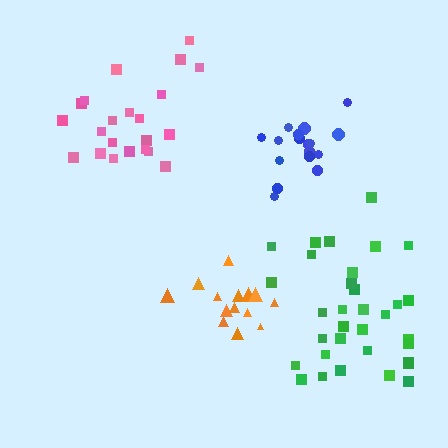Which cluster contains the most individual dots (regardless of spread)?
Green (33).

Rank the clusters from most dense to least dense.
blue, green, orange, pink.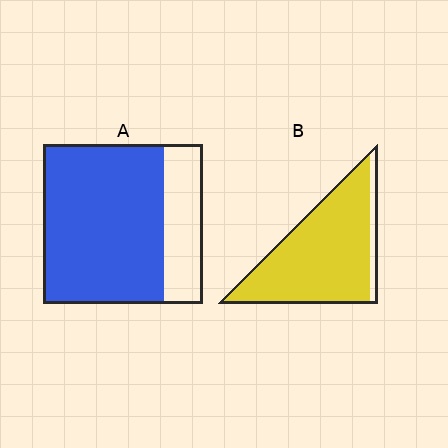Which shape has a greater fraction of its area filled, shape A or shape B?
Shape B.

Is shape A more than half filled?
Yes.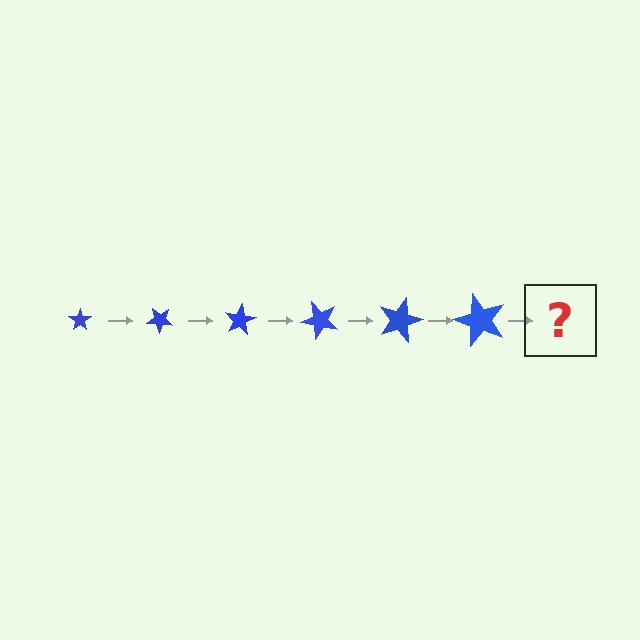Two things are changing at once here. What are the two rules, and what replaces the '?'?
The two rules are that the star grows larger each step and it rotates 40 degrees each step. The '?' should be a star, larger than the previous one and rotated 240 degrees from the start.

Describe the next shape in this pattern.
It should be a star, larger than the previous one and rotated 240 degrees from the start.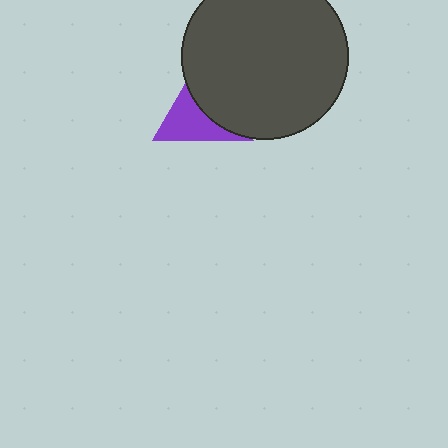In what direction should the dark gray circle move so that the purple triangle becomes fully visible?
The dark gray circle should move toward the upper-right. That is the shortest direction to clear the overlap and leave the purple triangle fully visible.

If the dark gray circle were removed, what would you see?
You would see the complete purple triangle.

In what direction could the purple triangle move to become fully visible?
The purple triangle could move toward the lower-left. That would shift it out from behind the dark gray circle entirely.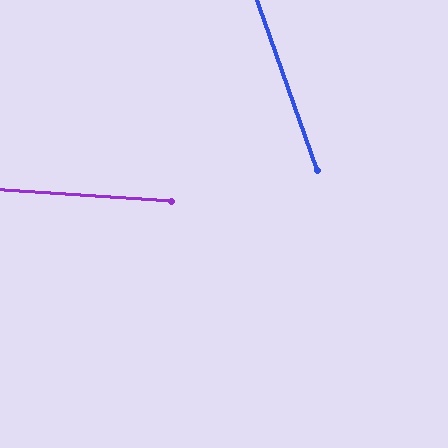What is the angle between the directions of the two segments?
Approximately 67 degrees.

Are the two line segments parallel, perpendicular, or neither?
Neither parallel nor perpendicular — they differ by about 67°.